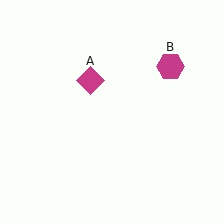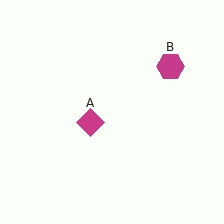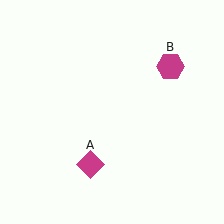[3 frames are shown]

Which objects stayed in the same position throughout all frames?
Magenta hexagon (object B) remained stationary.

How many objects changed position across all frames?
1 object changed position: magenta diamond (object A).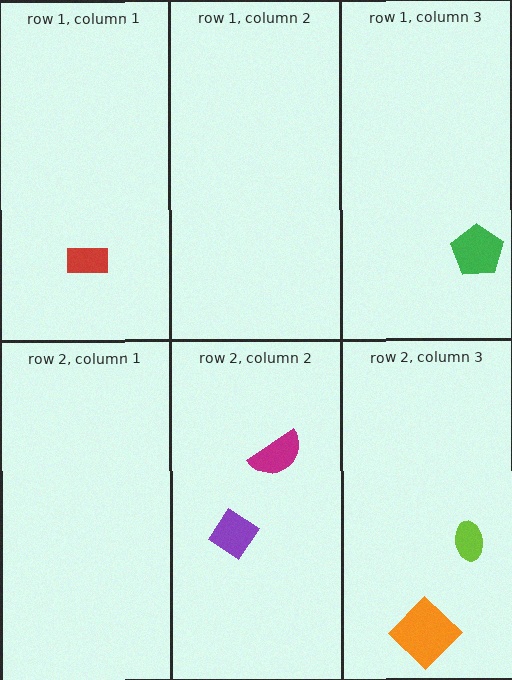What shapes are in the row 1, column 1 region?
The red rectangle.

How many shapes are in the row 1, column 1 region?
1.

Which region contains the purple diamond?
The row 2, column 2 region.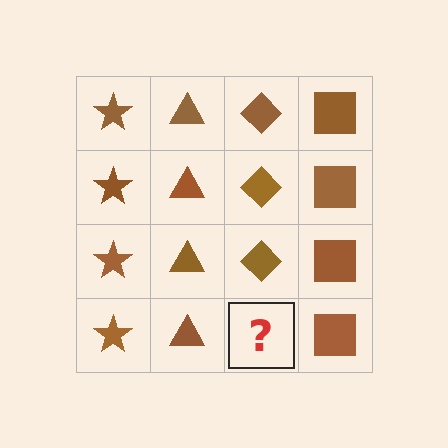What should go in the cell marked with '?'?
The missing cell should contain a brown diamond.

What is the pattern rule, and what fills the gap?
The rule is that each column has a consistent shape. The gap should be filled with a brown diamond.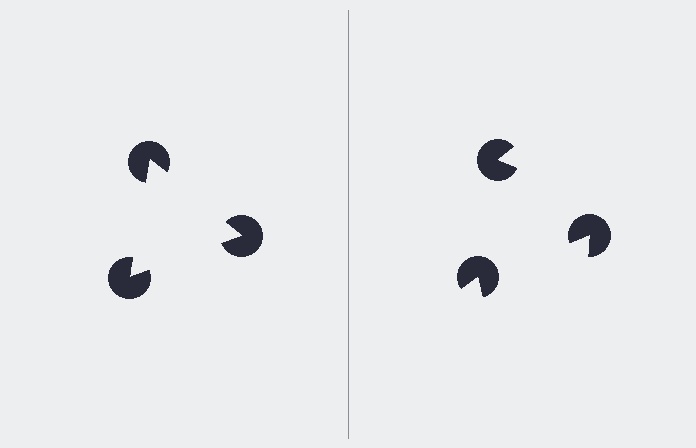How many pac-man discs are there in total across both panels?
6 — 3 on each side.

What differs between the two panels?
The pac-man discs are positioned identically on both sides; only the wedge orientations differ. On the left they align to a triangle; on the right they are misaligned.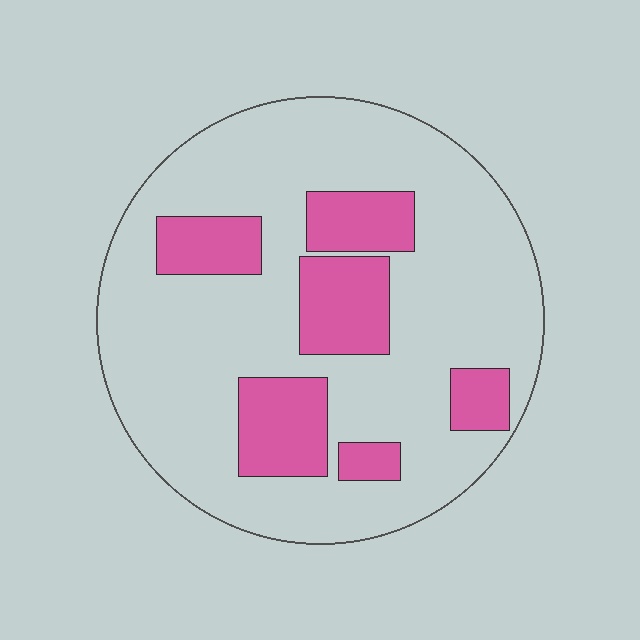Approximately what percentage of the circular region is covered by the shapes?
Approximately 25%.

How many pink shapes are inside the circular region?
6.